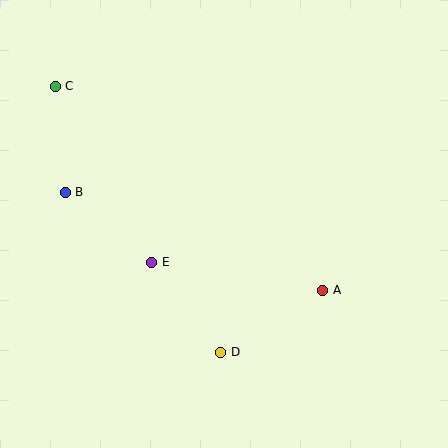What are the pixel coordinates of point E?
Point E is at (152, 262).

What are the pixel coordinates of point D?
Point D is at (221, 352).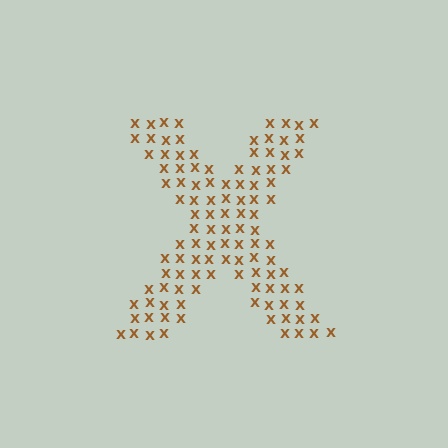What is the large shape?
The large shape is the letter X.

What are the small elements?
The small elements are letter X's.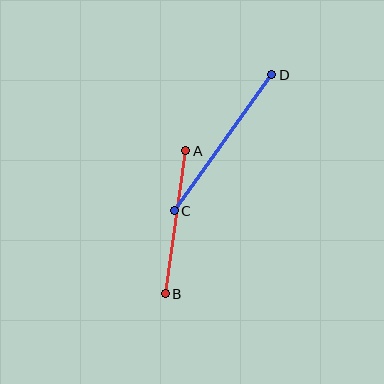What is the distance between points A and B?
The distance is approximately 145 pixels.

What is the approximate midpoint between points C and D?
The midpoint is at approximately (223, 143) pixels.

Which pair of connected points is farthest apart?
Points C and D are farthest apart.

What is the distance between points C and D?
The distance is approximately 167 pixels.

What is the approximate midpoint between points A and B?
The midpoint is at approximately (175, 222) pixels.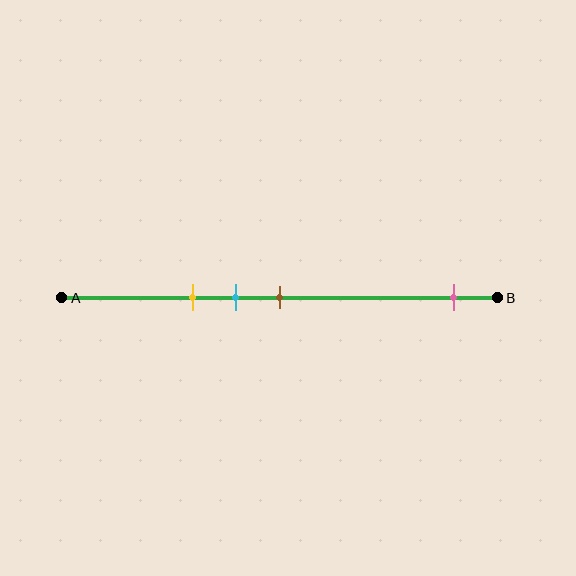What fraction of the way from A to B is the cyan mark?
The cyan mark is approximately 40% (0.4) of the way from A to B.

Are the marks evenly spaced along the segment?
No, the marks are not evenly spaced.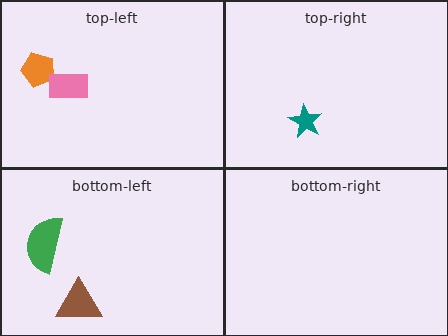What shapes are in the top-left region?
The orange pentagon, the pink rectangle.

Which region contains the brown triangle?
The bottom-left region.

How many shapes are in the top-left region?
2.